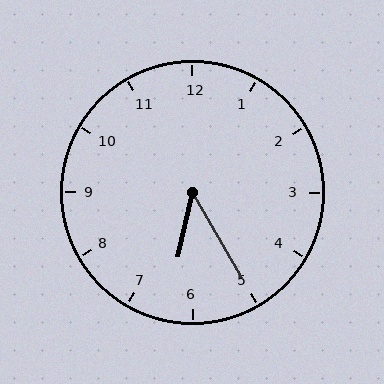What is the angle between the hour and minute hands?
Approximately 42 degrees.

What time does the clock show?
6:25.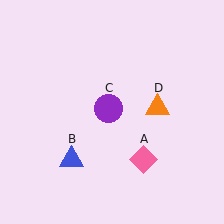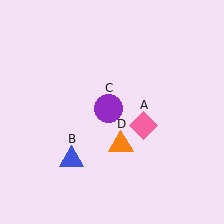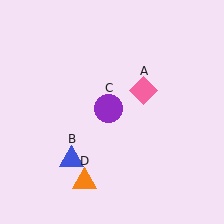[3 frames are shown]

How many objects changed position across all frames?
2 objects changed position: pink diamond (object A), orange triangle (object D).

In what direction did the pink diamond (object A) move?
The pink diamond (object A) moved up.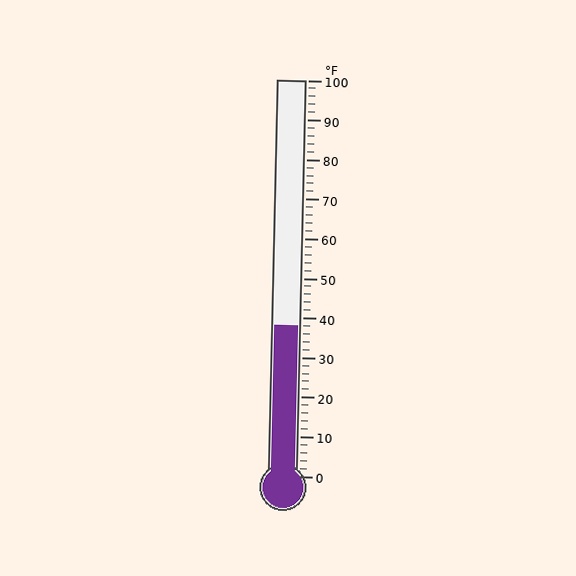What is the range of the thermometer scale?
The thermometer scale ranges from 0°F to 100°F.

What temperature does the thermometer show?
The thermometer shows approximately 38°F.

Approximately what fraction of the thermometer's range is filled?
The thermometer is filled to approximately 40% of its range.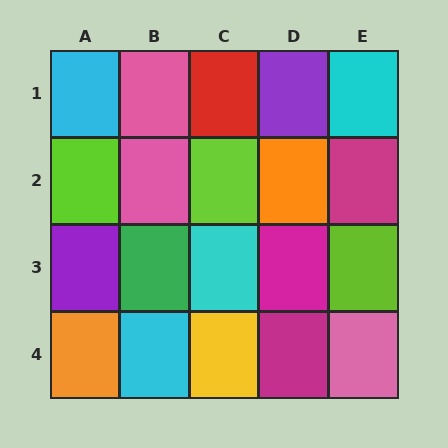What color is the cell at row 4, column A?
Orange.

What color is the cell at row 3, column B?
Green.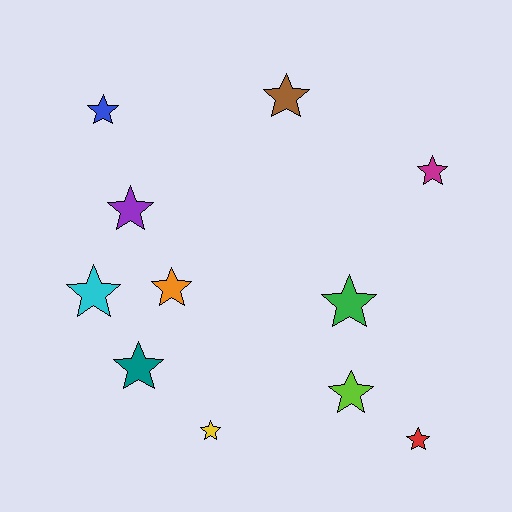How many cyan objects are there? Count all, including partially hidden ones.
There is 1 cyan object.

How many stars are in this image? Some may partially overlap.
There are 11 stars.